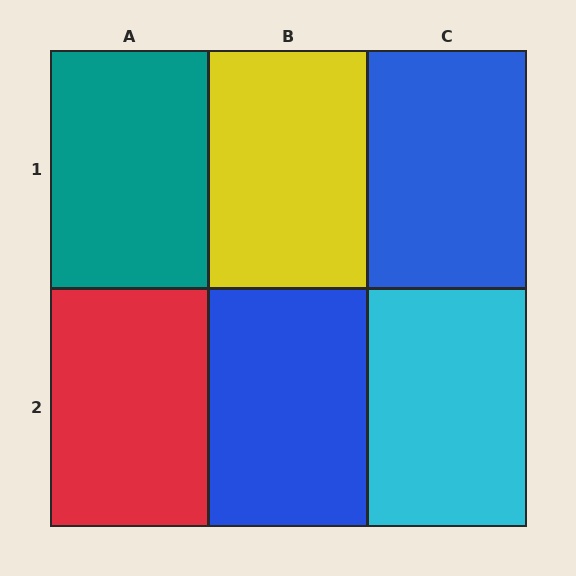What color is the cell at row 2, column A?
Red.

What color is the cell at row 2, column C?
Cyan.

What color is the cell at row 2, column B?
Blue.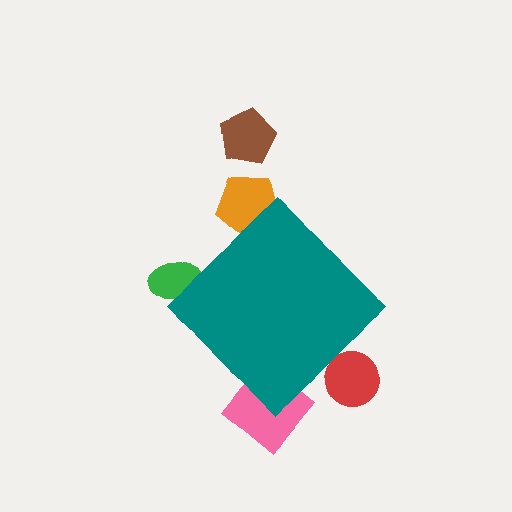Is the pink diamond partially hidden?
Yes, the pink diamond is partially hidden behind the teal diamond.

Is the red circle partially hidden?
Yes, the red circle is partially hidden behind the teal diamond.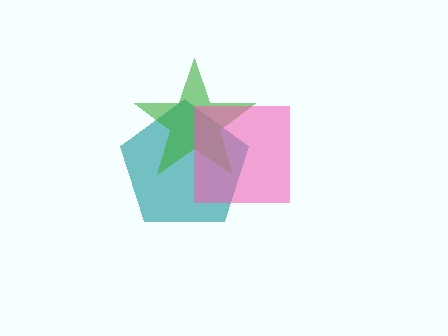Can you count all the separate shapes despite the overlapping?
Yes, there are 3 separate shapes.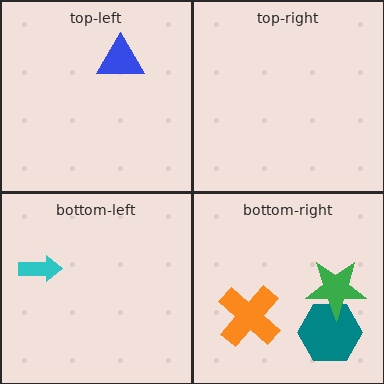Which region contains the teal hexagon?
The bottom-right region.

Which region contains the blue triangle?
The top-left region.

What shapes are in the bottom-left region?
The cyan arrow.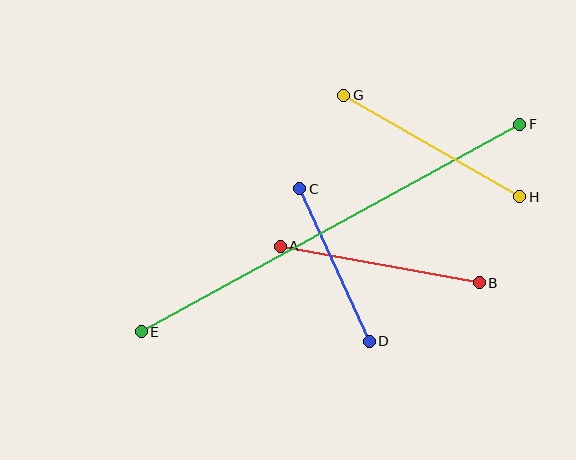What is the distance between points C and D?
The distance is approximately 168 pixels.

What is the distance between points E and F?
The distance is approximately 432 pixels.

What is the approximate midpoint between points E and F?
The midpoint is at approximately (331, 228) pixels.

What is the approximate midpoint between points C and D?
The midpoint is at approximately (334, 265) pixels.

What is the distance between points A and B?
The distance is approximately 203 pixels.